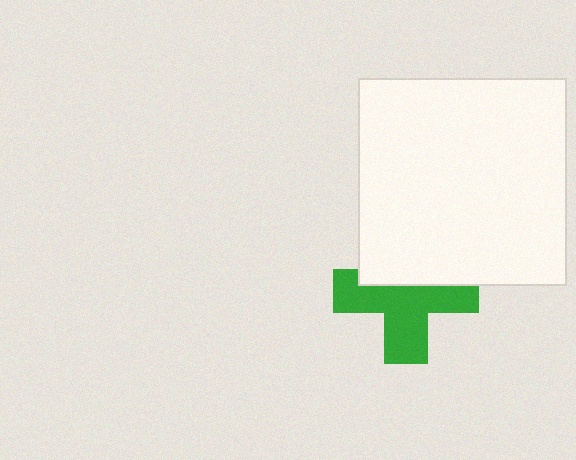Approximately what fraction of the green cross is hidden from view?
Roughly 39% of the green cross is hidden behind the white square.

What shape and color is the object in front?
The object in front is a white square.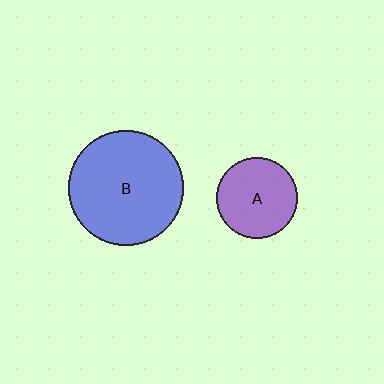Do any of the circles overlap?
No, none of the circles overlap.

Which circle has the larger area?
Circle B (blue).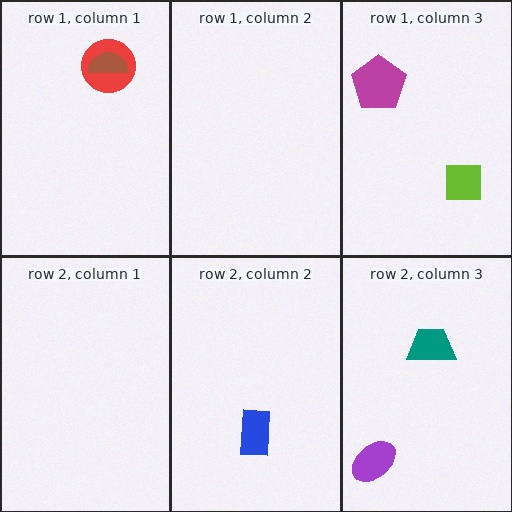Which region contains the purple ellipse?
The row 2, column 3 region.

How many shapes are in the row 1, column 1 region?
2.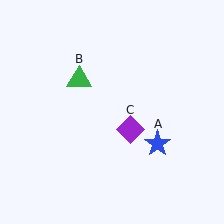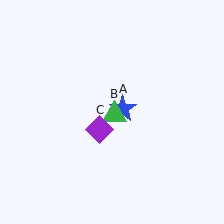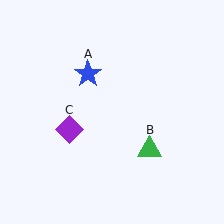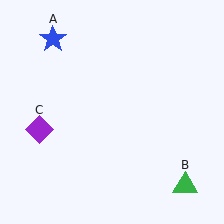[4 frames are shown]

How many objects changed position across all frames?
3 objects changed position: blue star (object A), green triangle (object B), purple diamond (object C).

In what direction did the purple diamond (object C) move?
The purple diamond (object C) moved left.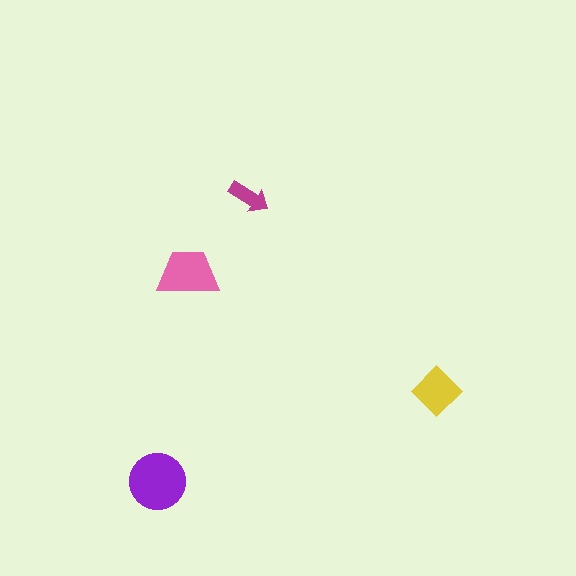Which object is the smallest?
The magenta arrow.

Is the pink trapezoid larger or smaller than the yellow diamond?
Larger.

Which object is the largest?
The purple circle.